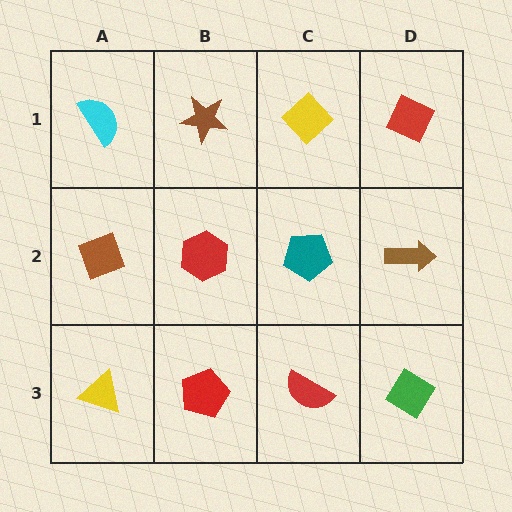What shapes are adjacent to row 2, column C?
A yellow diamond (row 1, column C), a red semicircle (row 3, column C), a red hexagon (row 2, column B), a brown arrow (row 2, column D).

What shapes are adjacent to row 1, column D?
A brown arrow (row 2, column D), a yellow diamond (row 1, column C).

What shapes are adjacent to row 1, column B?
A red hexagon (row 2, column B), a cyan semicircle (row 1, column A), a yellow diamond (row 1, column C).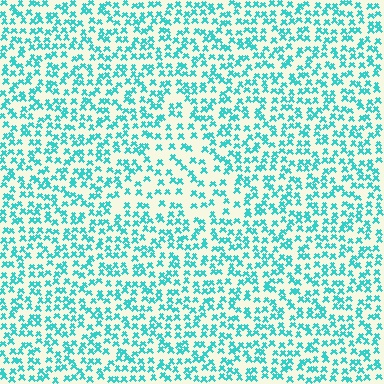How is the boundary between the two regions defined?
The boundary is defined by a change in element density (approximately 1.6x ratio). All elements are the same color, size, and shape.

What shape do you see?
I see a triangle.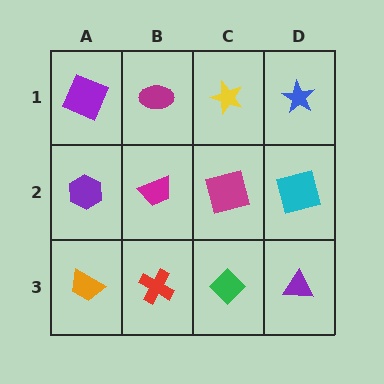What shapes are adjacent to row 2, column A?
A purple square (row 1, column A), an orange trapezoid (row 3, column A), a magenta trapezoid (row 2, column B).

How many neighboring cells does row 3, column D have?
2.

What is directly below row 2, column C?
A green diamond.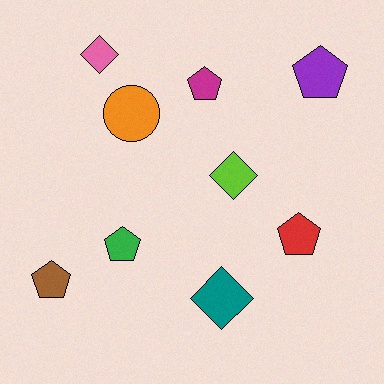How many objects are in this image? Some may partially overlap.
There are 9 objects.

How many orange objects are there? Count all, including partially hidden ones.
There is 1 orange object.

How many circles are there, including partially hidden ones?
There is 1 circle.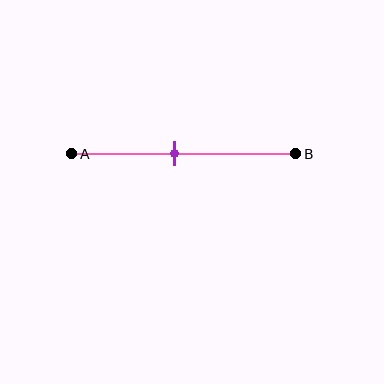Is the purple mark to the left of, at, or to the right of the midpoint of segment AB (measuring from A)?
The purple mark is to the left of the midpoint of segment AB.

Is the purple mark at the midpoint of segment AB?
No, the mark is at about 45% from A, not at the 50% midpoint.